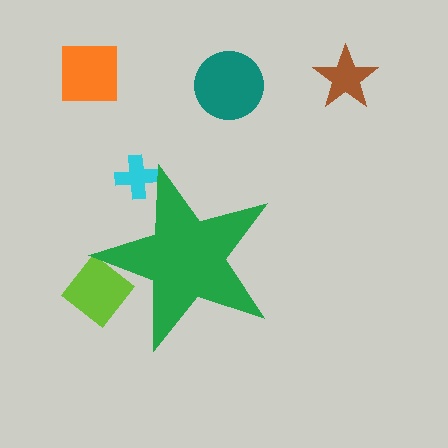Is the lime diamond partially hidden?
Yes, the lime diamond is partially hidden behind the green star.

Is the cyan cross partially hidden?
Yes, the cyan cross is partially hidden behind the green star.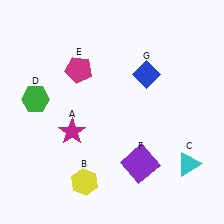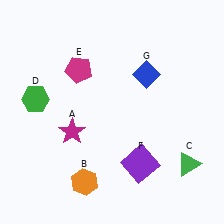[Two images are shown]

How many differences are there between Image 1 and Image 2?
There are 2 differences between the two images.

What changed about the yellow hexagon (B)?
In Image 1, B is yellow. In Image 2, it changed to orange.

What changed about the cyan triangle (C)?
In Image 1, C is cyan. In Image 2, it changed to green.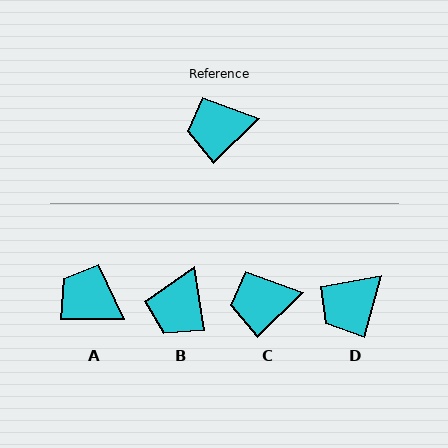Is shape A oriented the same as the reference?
No, it is off by about 45 degrees.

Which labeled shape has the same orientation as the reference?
C.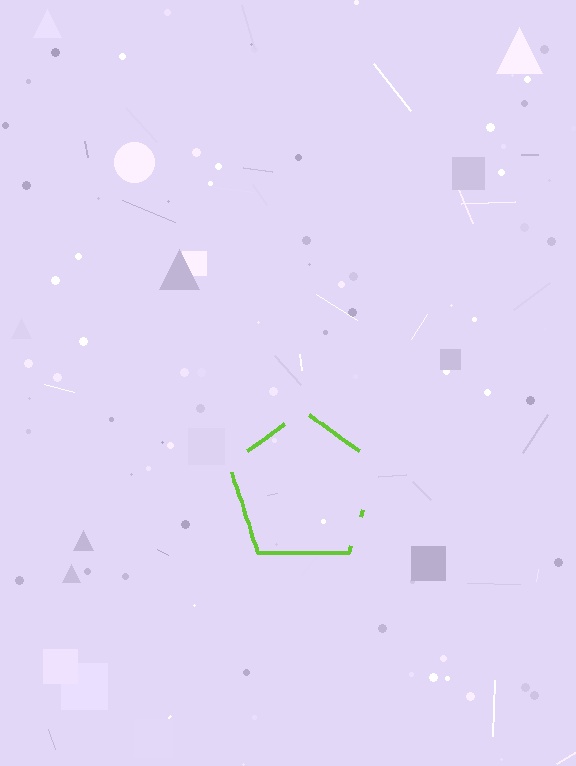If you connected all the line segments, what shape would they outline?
They would outline a pentagon.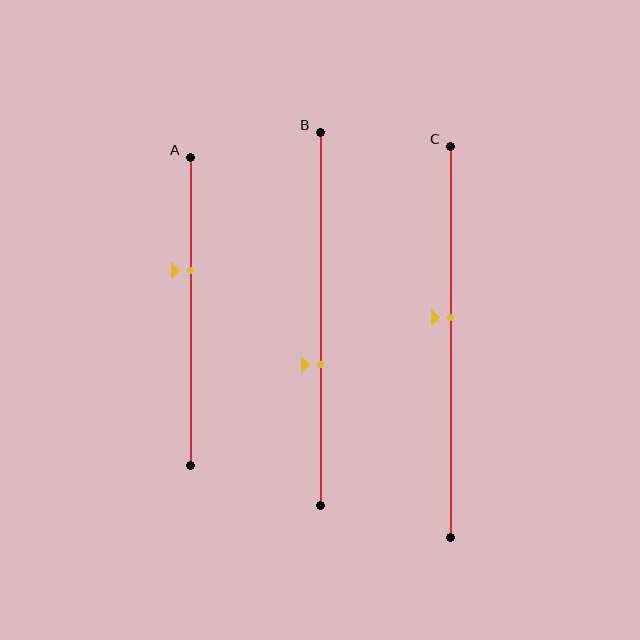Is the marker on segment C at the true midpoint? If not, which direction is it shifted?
No, the marker on segment C is shifted upward by about 6% of the segment length.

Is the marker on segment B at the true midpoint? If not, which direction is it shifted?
No, the marker on segment B is shifted downward by about 12% of the segment length.